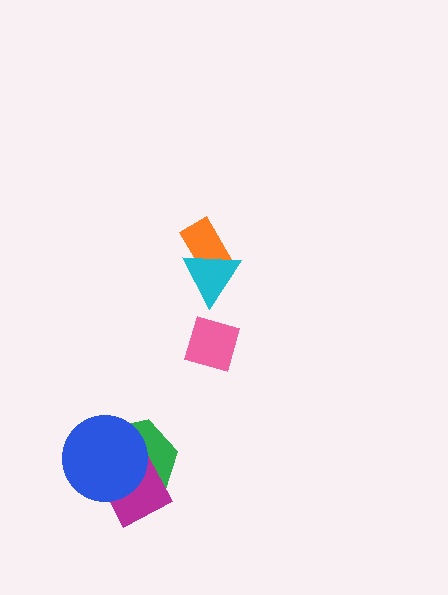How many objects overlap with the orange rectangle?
1 object overlaps with the orange rectangle.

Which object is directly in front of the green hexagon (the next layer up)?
The magenta square is directly in front of the green hexagon.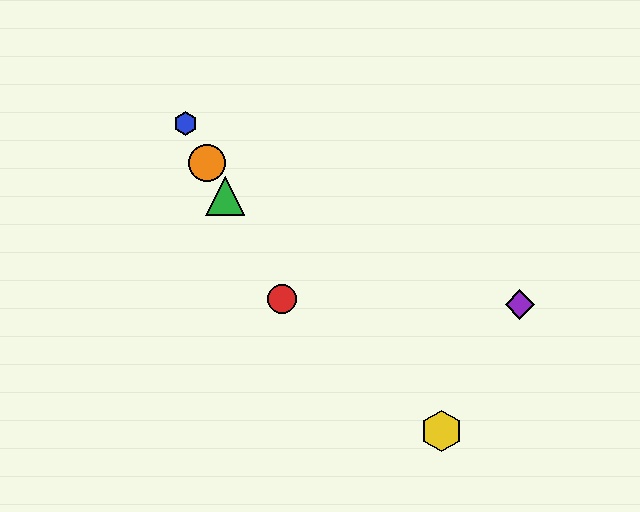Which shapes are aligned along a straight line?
The red circle, the blue hexagon, the green triangle, the orange circle are aligned along a straight line.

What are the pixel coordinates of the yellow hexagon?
The yellow hexagon is at (441, 431).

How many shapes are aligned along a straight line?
4 shapes (the red circle, the blue hexagon, the green triangle, the orange circle) are aligned along a straight line.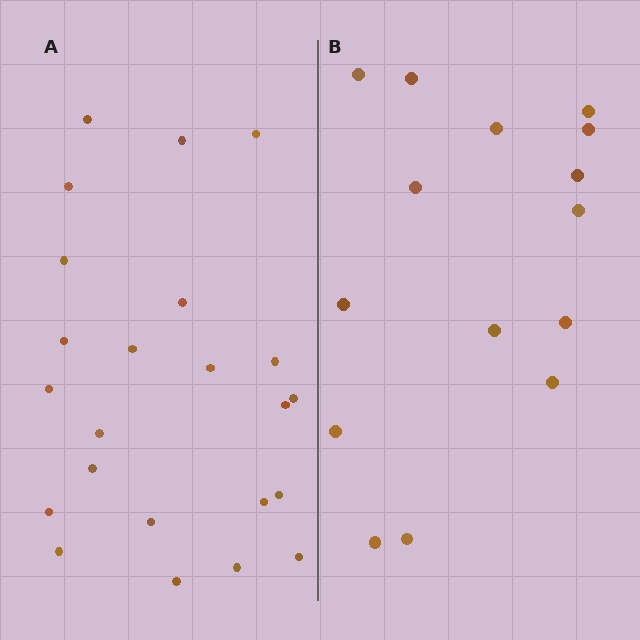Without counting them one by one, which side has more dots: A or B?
Region A (the left region) has more dots.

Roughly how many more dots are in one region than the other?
Region A has roughly 8 or so more dots than region B.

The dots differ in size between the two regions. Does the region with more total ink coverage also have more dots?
No. Region B has more total ink coverage because its dots are larger, but region A actually contains more individual dots. Total area can be misleading — the number of items is what matters here.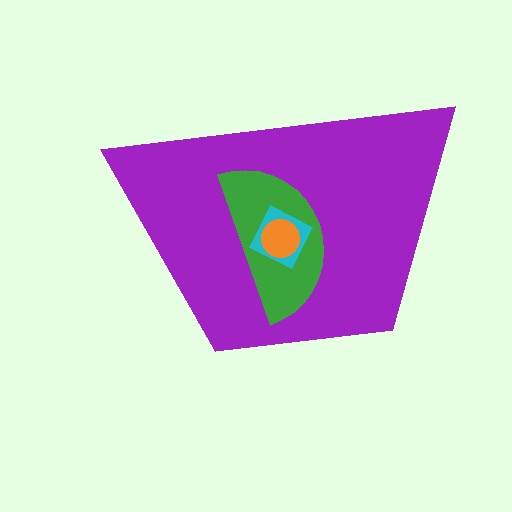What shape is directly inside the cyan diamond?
The orange circle.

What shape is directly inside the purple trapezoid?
The green semicircle.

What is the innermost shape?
The orange circle.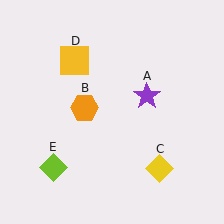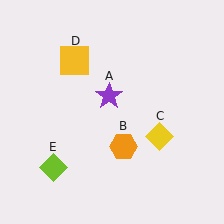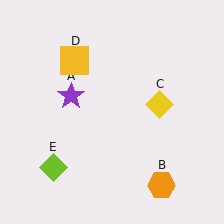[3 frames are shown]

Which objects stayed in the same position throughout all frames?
Yellow square (object D) and lime diamond (object E) remained stationary.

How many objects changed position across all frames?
3 objects changed position: purple star (object A), orange hexagon (object B), yellow diamond (object C).